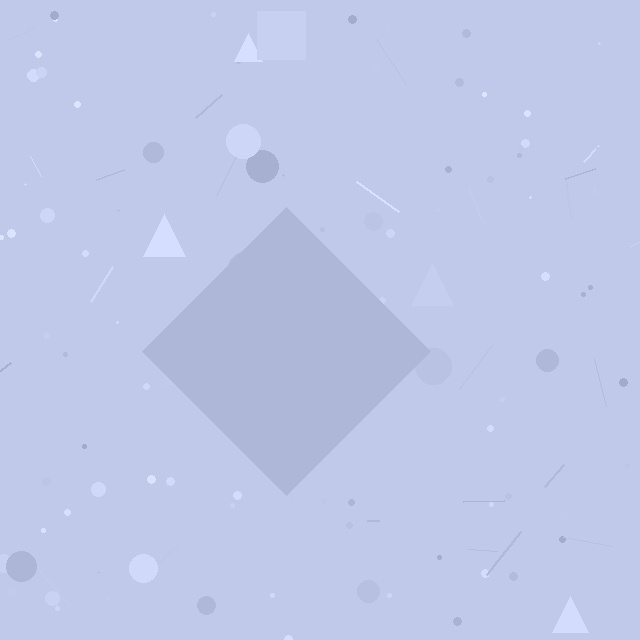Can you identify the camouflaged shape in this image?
The camouflaged shape is a diamond.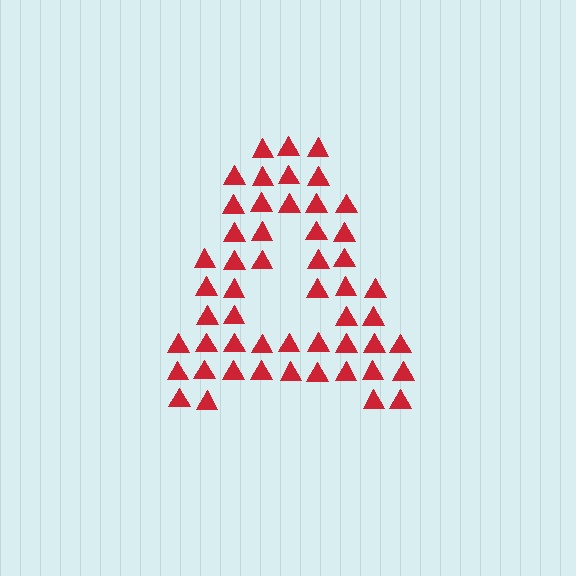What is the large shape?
The large shape is the letter A.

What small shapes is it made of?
It is made of small triangles.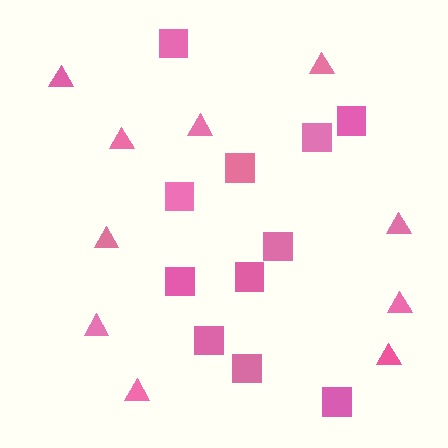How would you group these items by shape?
There are 2 groups: one group of squares (11) and one group of triangles (10).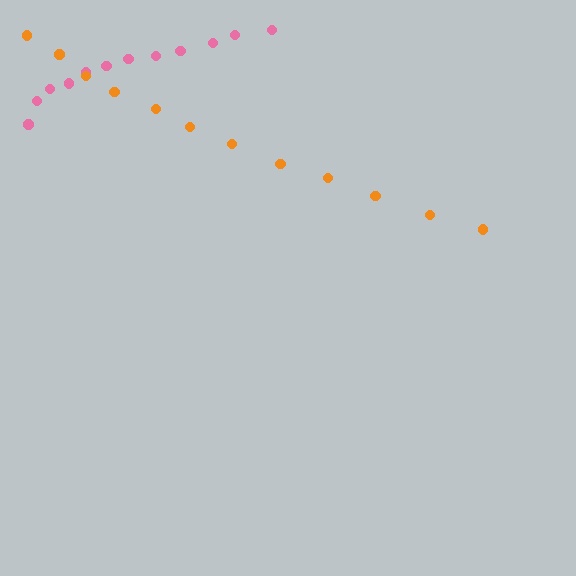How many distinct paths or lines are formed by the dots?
There are 2 distinct paths.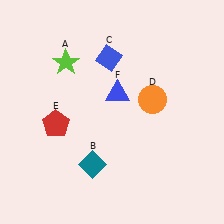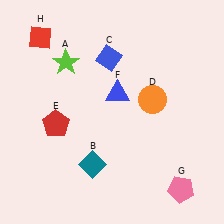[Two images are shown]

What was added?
A pink pentagon (G), a red diamond (H) were added in Image 2.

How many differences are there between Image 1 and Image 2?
There are 2 differences between the two images.